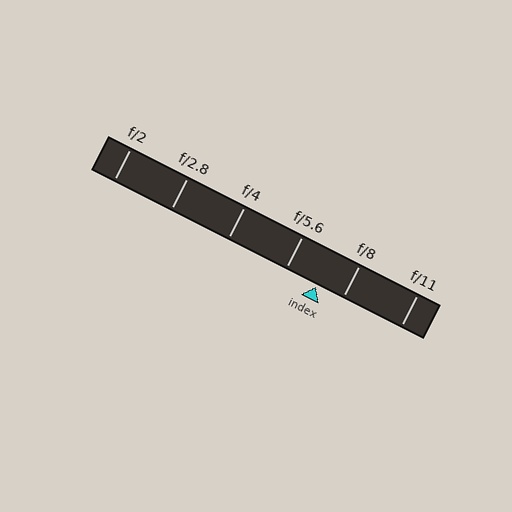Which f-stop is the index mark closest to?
The index mark is closest to f/8.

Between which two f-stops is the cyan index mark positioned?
The index mark is between f/5.6 and f/8.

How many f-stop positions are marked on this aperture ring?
There are 6 f-stop positions marked.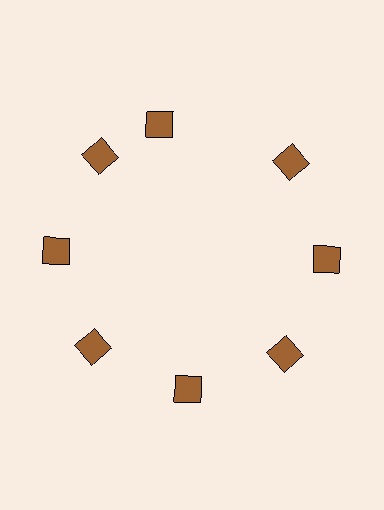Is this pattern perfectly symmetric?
No. The 8 brown squares are arranged in a ring, but one element near the 12 o'clock position is rotated out of alignment along the ring, breaking the 8-fold rotational symmetry.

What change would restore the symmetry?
The symmetry would be restored by rotating it back into even spacing with its neighbors so that all 8 squares sit at equal angles and equal distance from the center.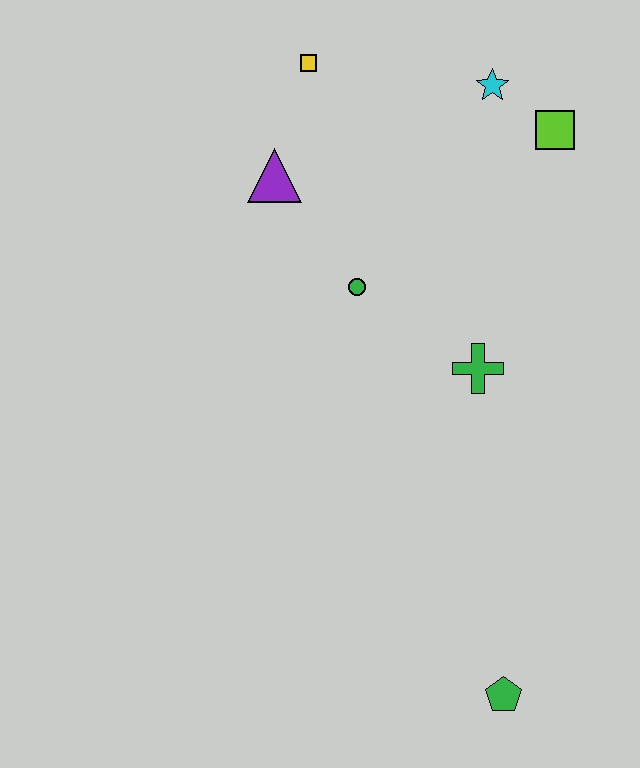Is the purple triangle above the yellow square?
No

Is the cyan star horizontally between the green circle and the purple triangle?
No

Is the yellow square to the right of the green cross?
No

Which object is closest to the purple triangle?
The yellow square is closest to the purple triangle.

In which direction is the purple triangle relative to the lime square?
The purple triangle is to the left of the lime square.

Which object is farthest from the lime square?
The green pentagon is farthest from the lime square.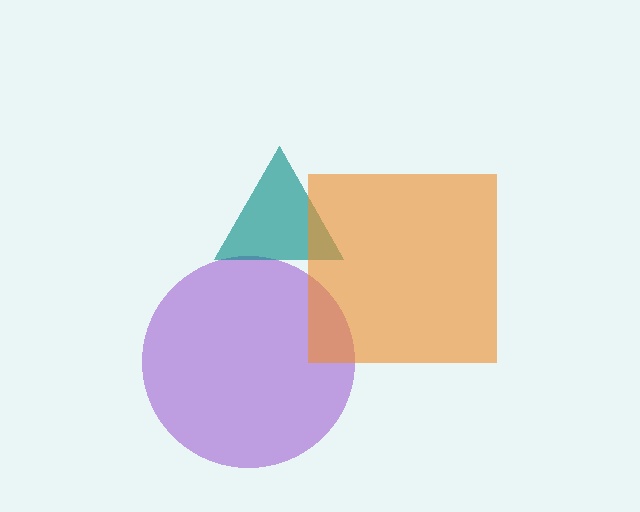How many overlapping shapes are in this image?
There are 3 overlapping shapes in the image.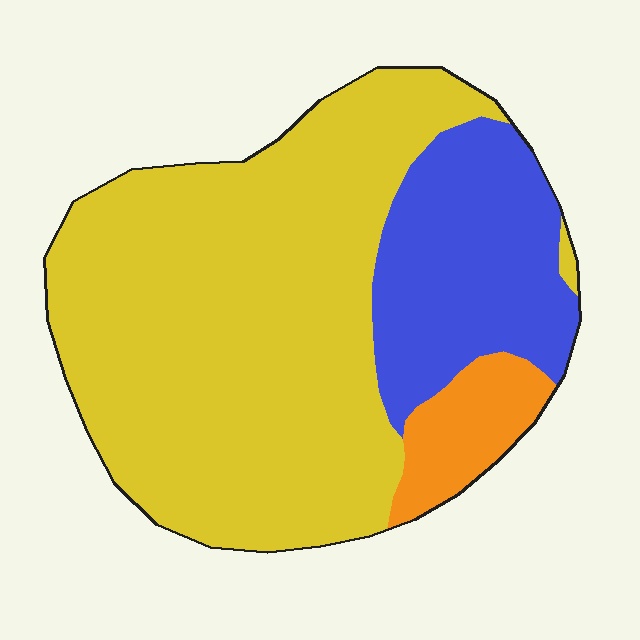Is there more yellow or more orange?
Yellow.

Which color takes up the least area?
Orange, at roughly 10%.